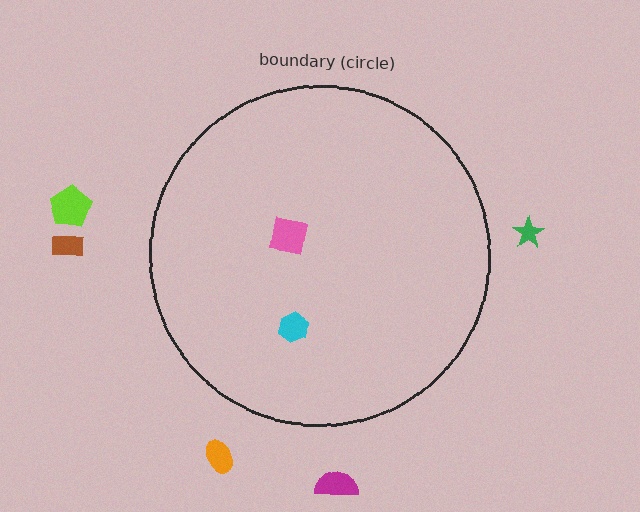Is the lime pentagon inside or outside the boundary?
Outside.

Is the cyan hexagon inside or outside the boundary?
Inside.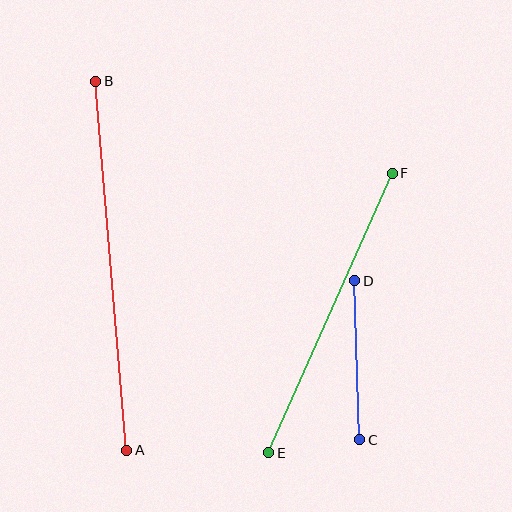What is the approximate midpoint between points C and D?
The midpoint is at approximately (357, 360) pixels.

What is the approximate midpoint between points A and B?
The midpoint is at approximately (111, 266) pixels.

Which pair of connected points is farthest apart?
Points A and B are farthest apart.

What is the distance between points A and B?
The distance is approximately 370 pixels.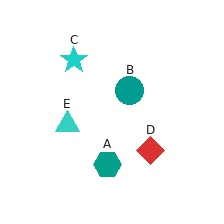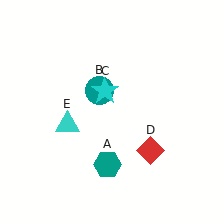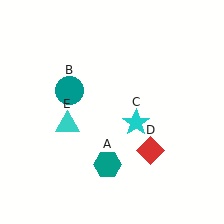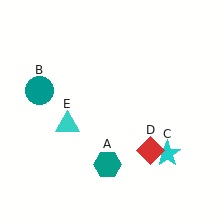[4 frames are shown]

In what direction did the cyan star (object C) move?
The cyan star (object C) moved down and to the right.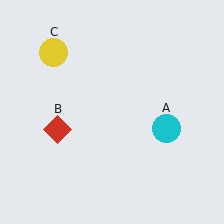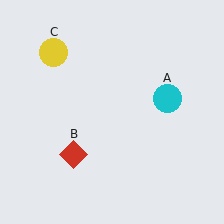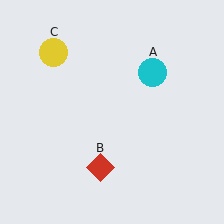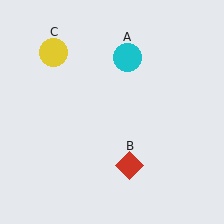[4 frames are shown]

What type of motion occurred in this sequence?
The cyan circle (object A), red diamond (object B) rotated counterclockwise around the center of the scene.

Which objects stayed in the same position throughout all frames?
Yellow circle (object C) remained stationary.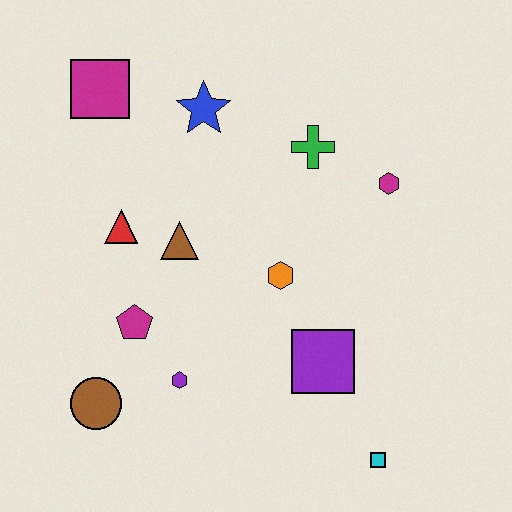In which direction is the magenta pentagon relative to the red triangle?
The magenta pentagon is below the red triangle.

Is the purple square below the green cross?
Yes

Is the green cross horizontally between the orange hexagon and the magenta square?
No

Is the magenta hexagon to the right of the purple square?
Yes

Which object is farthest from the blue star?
The cyan square is farthest from the blue star.